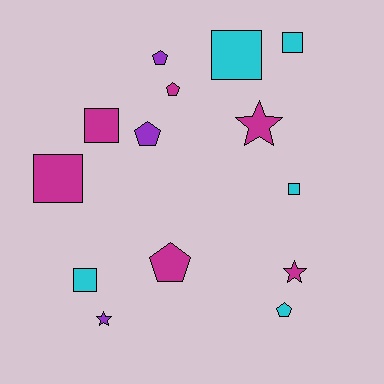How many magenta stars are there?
There are 2 magenta stars.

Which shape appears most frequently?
Square, with 6 objects.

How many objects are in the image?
There are 14 objects.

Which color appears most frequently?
Magenta, with 6 objects.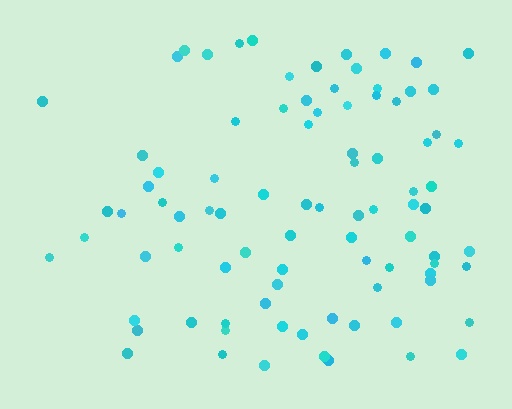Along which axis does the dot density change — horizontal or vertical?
Horizontal.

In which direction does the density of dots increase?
From left to right, with the right side densest.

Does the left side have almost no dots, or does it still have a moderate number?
Still a moderate number, just noticeably fewer than the right.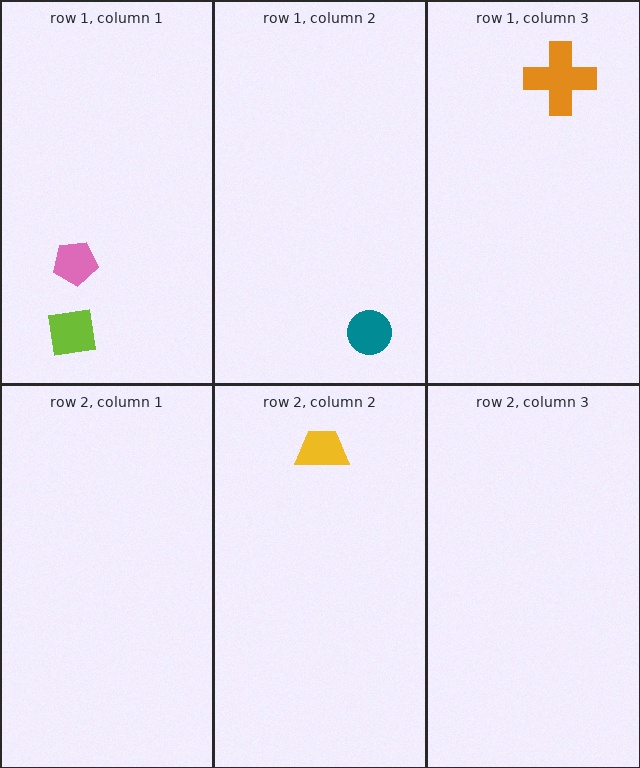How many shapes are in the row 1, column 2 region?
1.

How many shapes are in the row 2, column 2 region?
1.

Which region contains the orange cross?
The row 1, column 3 region.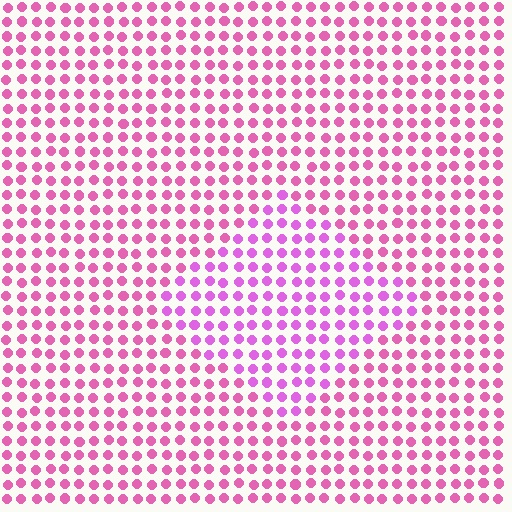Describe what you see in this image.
The image is filled with small pink elements in a uniform arrangement. A diamond-shaped region is visible where the elements are tinted to a slightly different hue, forming a subtle color boundary.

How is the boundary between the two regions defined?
The boundary is defined purely by a slight shift in hue (about 25 degrees). Spacing, size, and orientation are identical on both sides.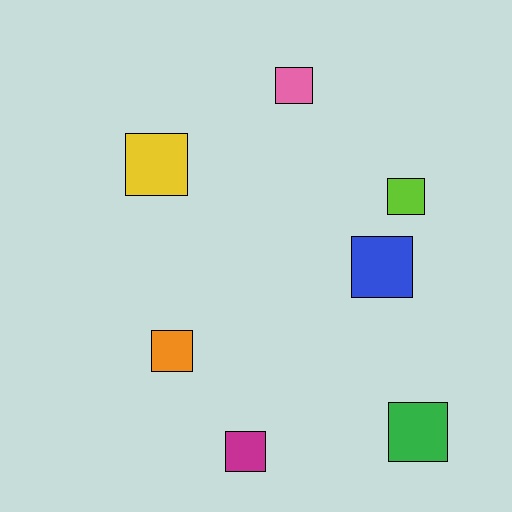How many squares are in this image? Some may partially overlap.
There are 7 squares.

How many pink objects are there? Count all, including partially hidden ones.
There is 1 pink object.